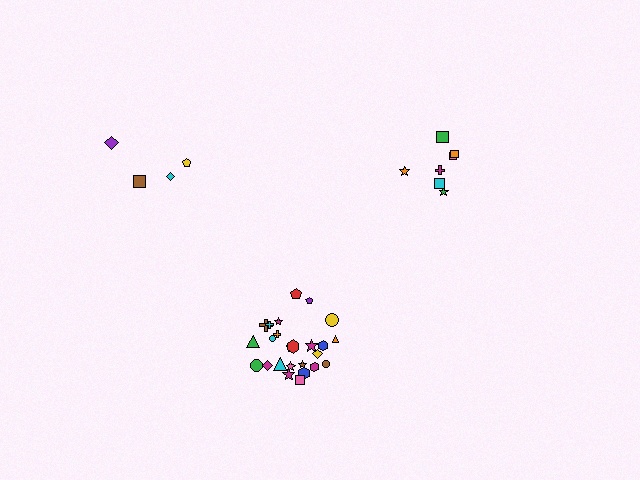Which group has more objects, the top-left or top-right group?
The top-right group.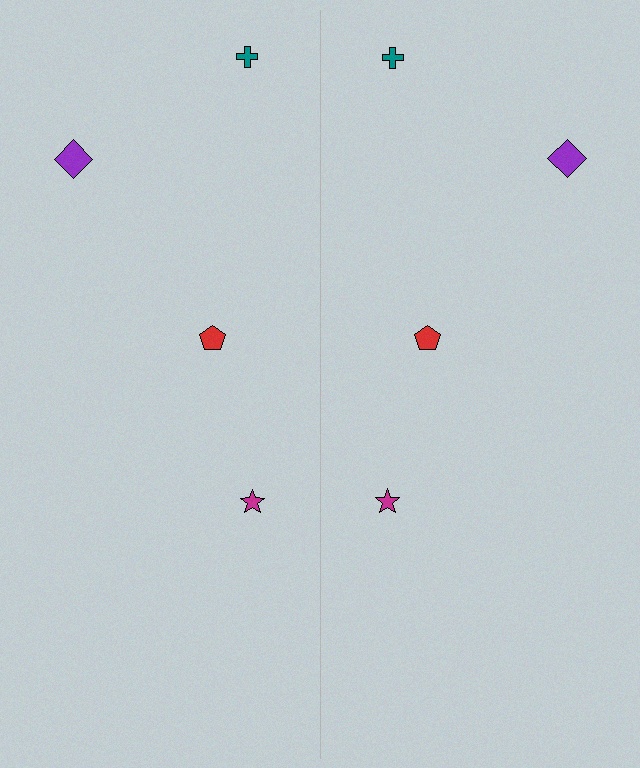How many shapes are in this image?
There are 8 shapes in this image.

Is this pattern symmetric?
Yes, this pattern has bilateral (reflection) symmetry.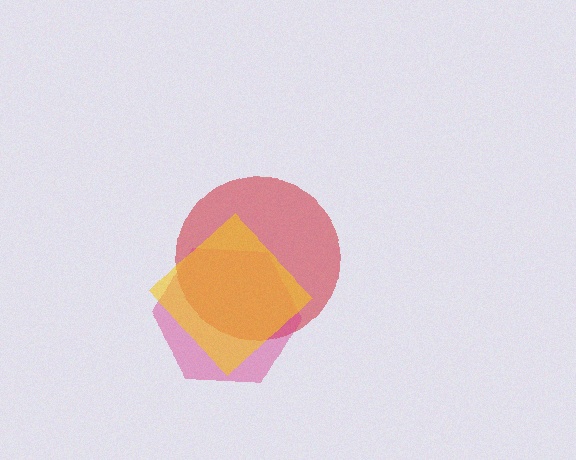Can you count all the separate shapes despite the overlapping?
Yes, there are 3 separate shapes.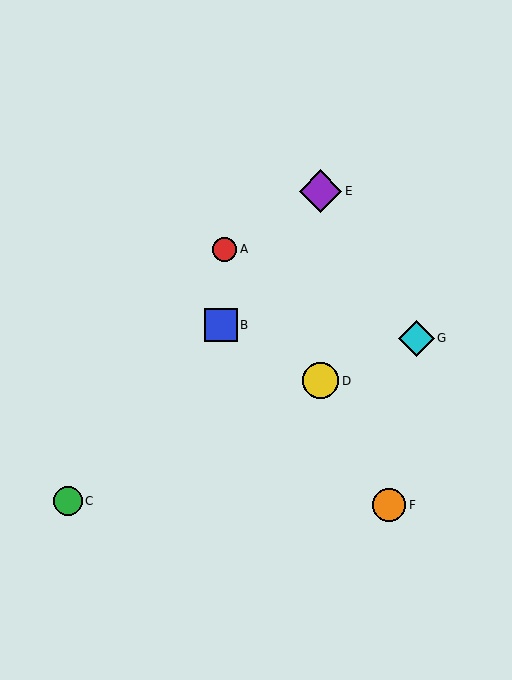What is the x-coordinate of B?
Object B is at x≈221.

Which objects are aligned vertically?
Objects D, E are aligned vertically.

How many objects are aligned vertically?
2 objects (D, E) are aligned vertically.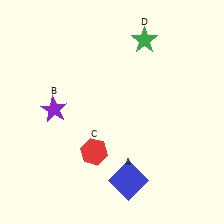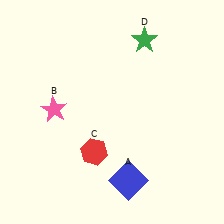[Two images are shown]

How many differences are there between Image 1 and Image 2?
There is 1 difference between the two images.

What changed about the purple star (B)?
In Image 1, B is purple. In Image 2, it changed to pink.